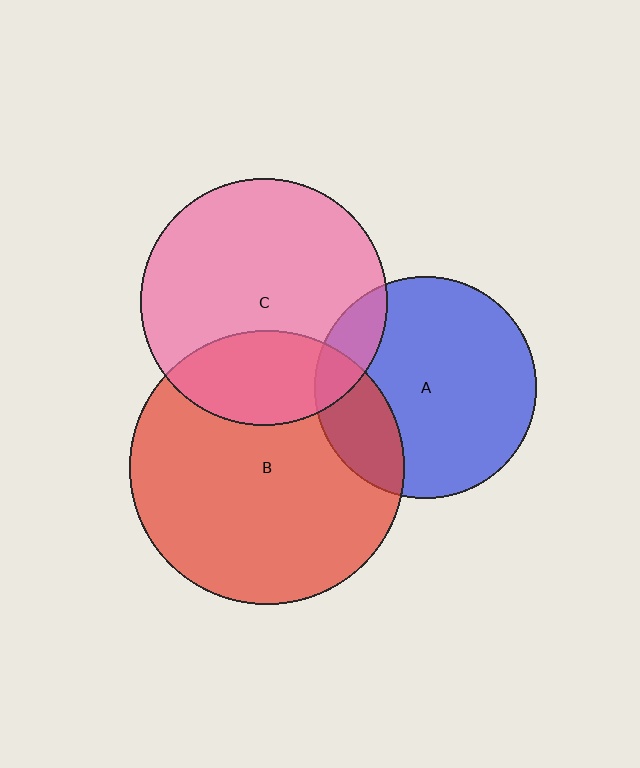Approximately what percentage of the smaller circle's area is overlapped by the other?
Approximately 15%.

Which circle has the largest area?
Circle B (red).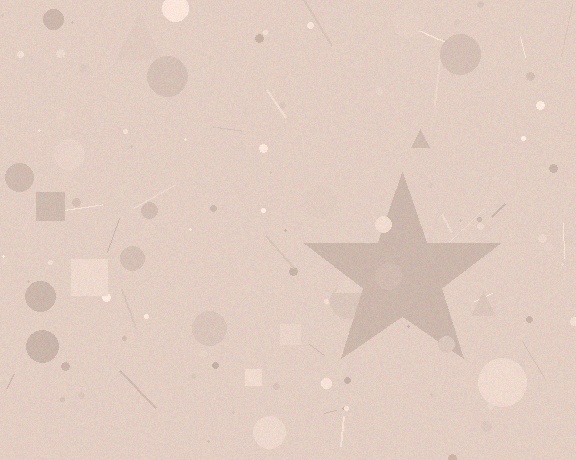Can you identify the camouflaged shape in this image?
The camouflaged shape is a star.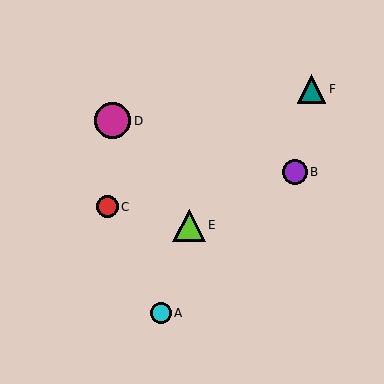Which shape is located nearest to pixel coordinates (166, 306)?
The cyan circle (labeled A) at (161, 313) is nearest to that location.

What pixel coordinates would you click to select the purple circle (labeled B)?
Click at (295, 172) to select the purple circle B.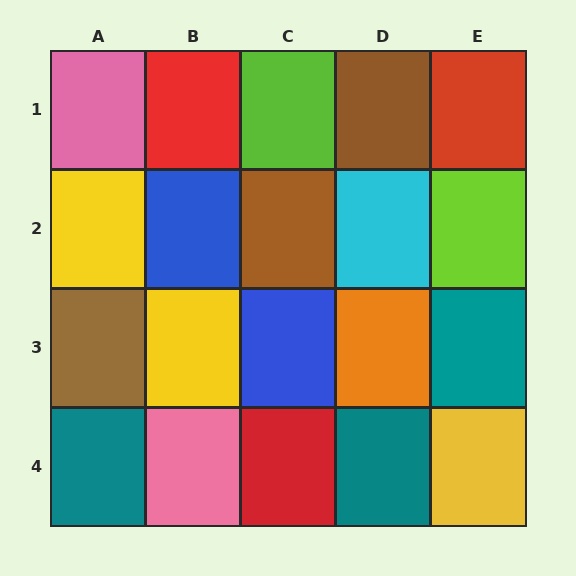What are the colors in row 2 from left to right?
Yellow, blue, brown, cyan, lime.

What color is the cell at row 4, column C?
Red.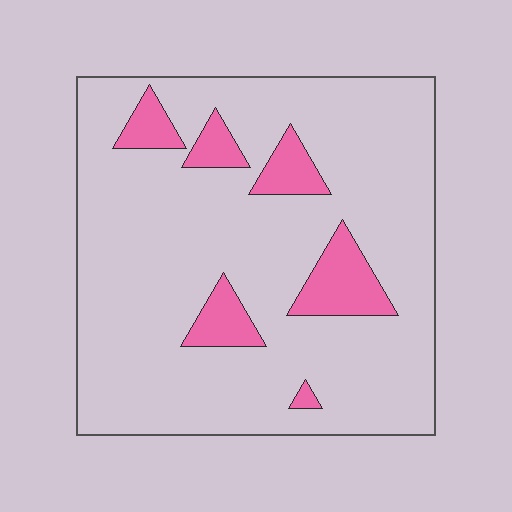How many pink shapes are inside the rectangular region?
6.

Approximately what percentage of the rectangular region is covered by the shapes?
Approximately 15%.